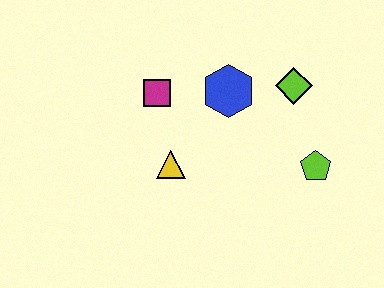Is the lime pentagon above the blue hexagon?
No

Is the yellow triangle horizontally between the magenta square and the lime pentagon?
Yes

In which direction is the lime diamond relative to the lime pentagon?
The lime diamond is above the lime pentagon.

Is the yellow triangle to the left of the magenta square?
No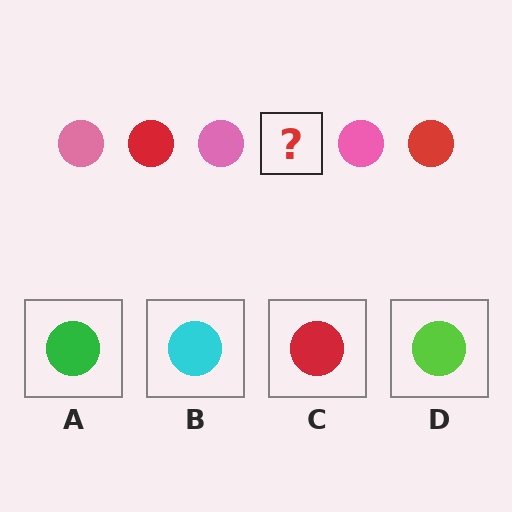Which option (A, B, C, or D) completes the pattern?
C.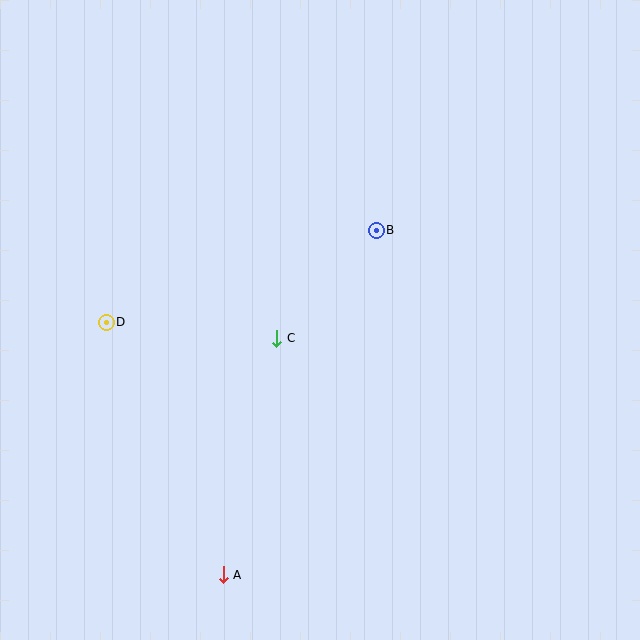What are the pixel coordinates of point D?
Point D is at (106, 322).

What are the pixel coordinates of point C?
Point C is at (277, 338).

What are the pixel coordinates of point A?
Point A is at (223, 575).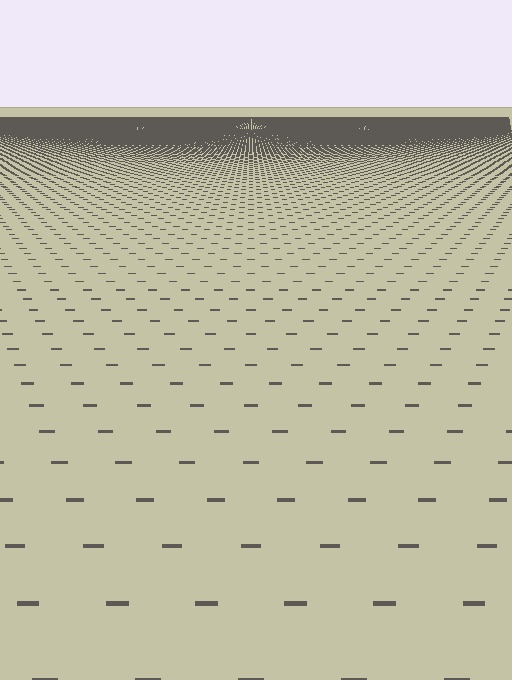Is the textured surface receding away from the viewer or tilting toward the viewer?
The surface is receding away from the viewer. Texture elements get smaller and denser toward the top.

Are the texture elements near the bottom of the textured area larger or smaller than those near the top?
Larger. Near the bottom, elements are closer to the viewer and appear at a bigger on-screen size.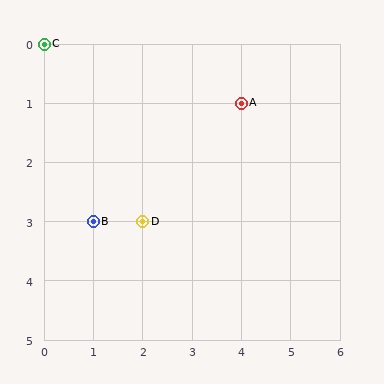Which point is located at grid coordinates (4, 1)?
Point A is at (4, 1).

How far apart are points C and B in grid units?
Points C and B are 1 column and 3 rows apart (about 3.2 grid units diagonally).